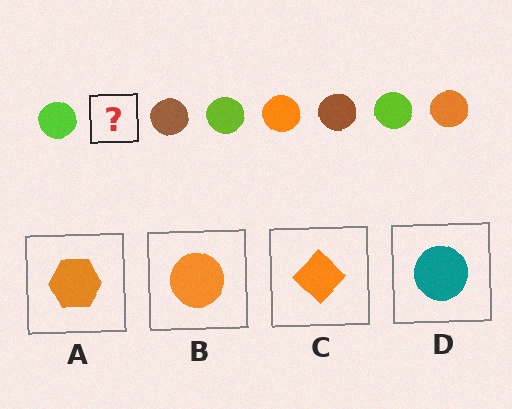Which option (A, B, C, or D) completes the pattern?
B.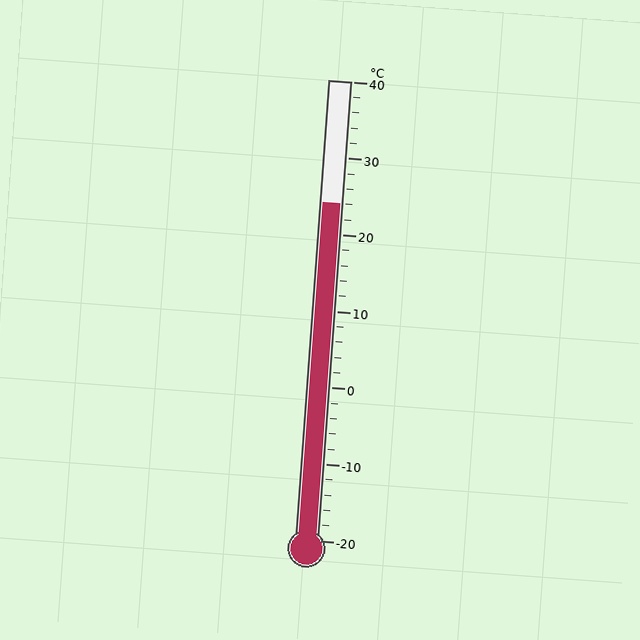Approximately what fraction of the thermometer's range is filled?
The thermometer is filled to approximately 75% of its range.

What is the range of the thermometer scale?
The thermometer scale ranges from -20°C to 40°C.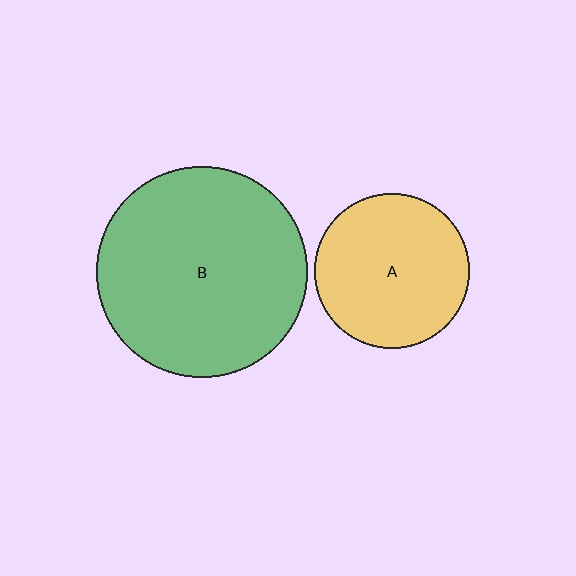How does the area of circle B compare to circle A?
Approximately 1.9 times.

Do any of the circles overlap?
No, none of the circles overlap.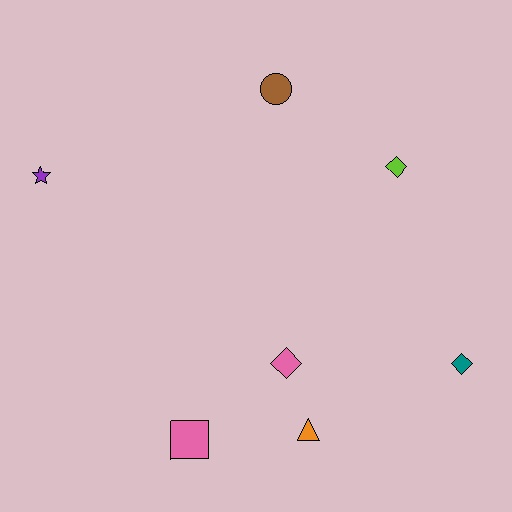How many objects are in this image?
There are 7 objects.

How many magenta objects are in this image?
There are no magenta objects.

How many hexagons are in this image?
There are no hexagons.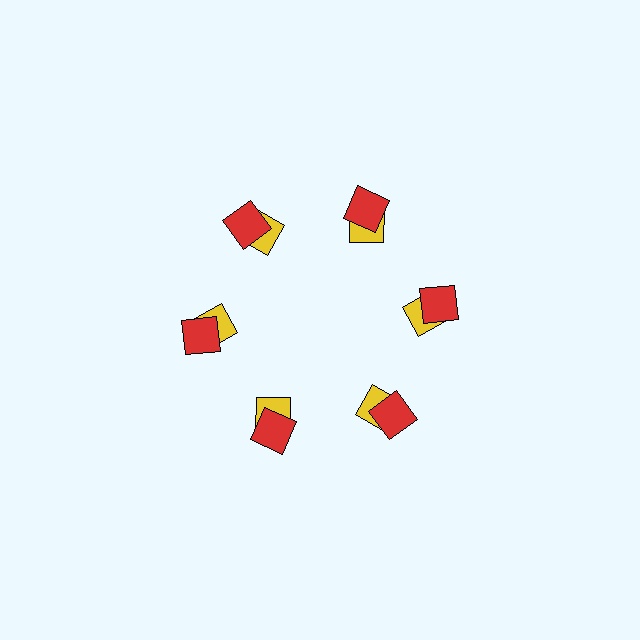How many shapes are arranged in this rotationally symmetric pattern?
There are 12 shapes, arranged in 6 groups of 2.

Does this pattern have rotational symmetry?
Yes, this pattern has 6-fold rotational symmetry. It looks the same after rotating 60 degrees around the center.